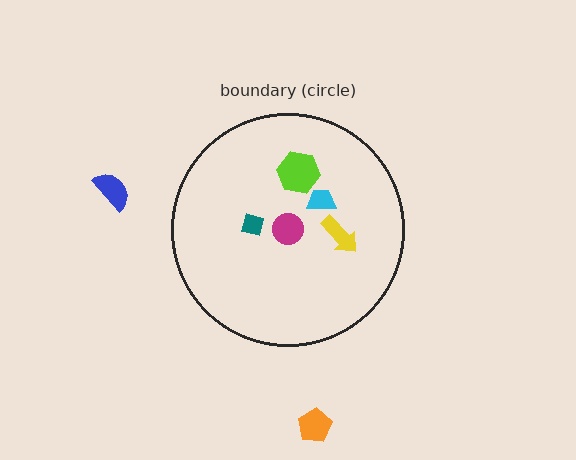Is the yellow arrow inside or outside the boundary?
Inside.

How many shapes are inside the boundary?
5 inside, 2 outside.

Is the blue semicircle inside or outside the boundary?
Outside.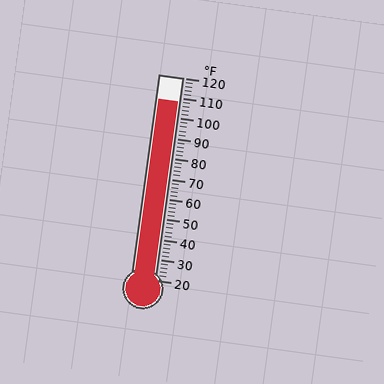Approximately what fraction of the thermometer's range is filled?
The thermometer is filled to approximately 90% of its range.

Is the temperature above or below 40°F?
The temperature is above 40°F.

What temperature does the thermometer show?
The thermometer shows approximately 108°F.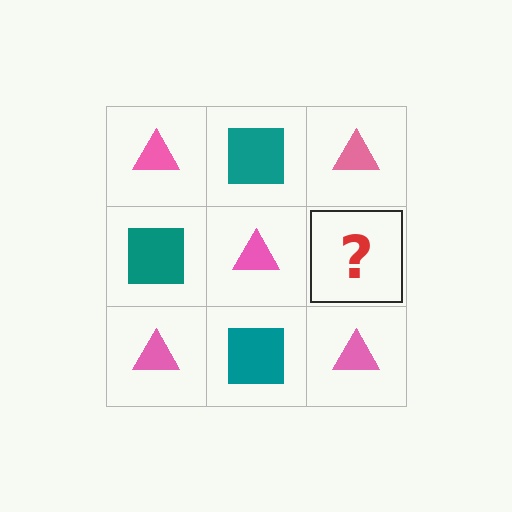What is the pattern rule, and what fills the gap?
The rule is that it alternates pink triangle and teal square in a checkerboard pattern. The gap should be filled with a teal square.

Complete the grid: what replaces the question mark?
The question mark should be replaced with a teal square.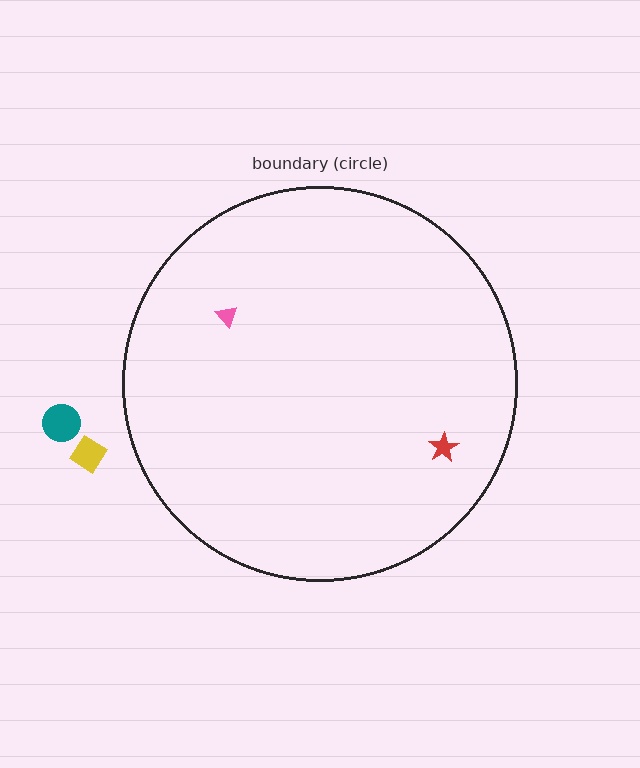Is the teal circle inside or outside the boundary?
Outside.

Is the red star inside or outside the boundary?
Inside.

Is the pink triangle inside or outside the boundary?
Inside.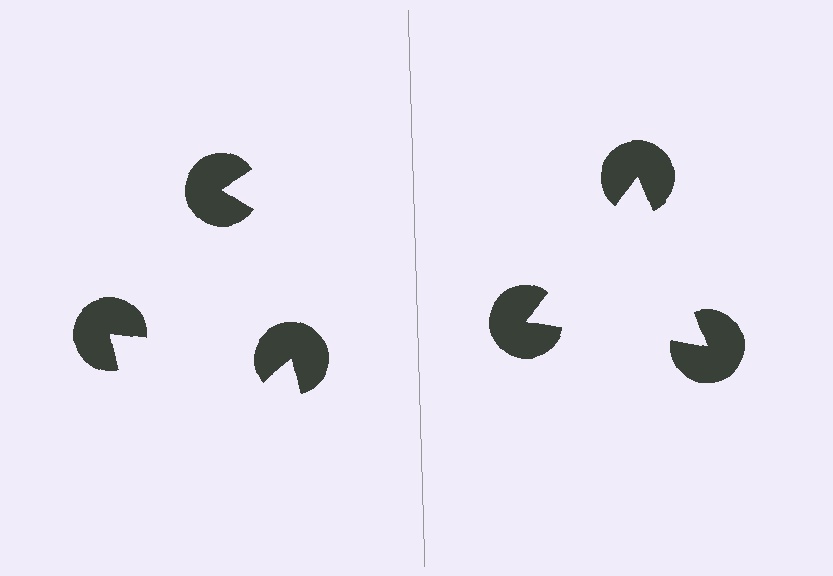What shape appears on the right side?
An illusory triangle.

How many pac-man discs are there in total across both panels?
6 — 3 on each side.